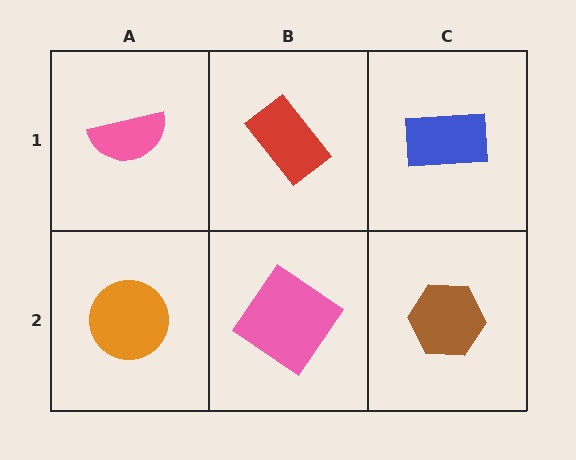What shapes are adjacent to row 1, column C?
A brown hexagon (row 2, column C), a red rectangle (row 1, column B).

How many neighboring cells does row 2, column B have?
3.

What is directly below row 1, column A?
An orange circle.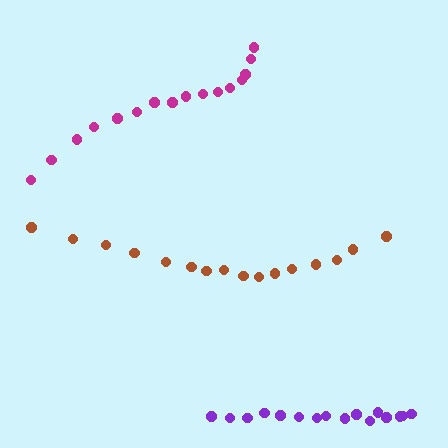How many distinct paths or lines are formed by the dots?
There are 3 distinct paths.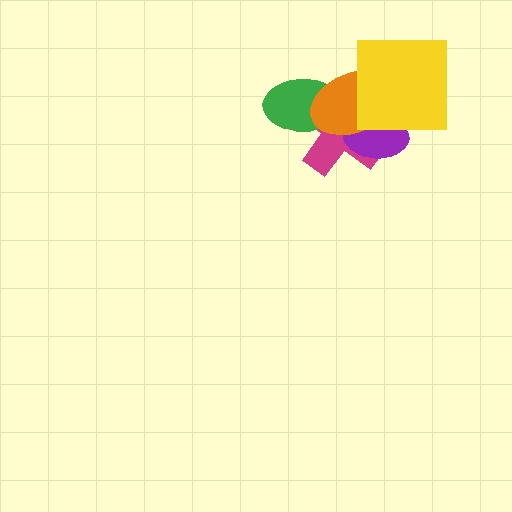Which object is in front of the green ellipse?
The orange ellipse is in front of the green ellipse.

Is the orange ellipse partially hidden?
Yes, it is partially covered by another shape.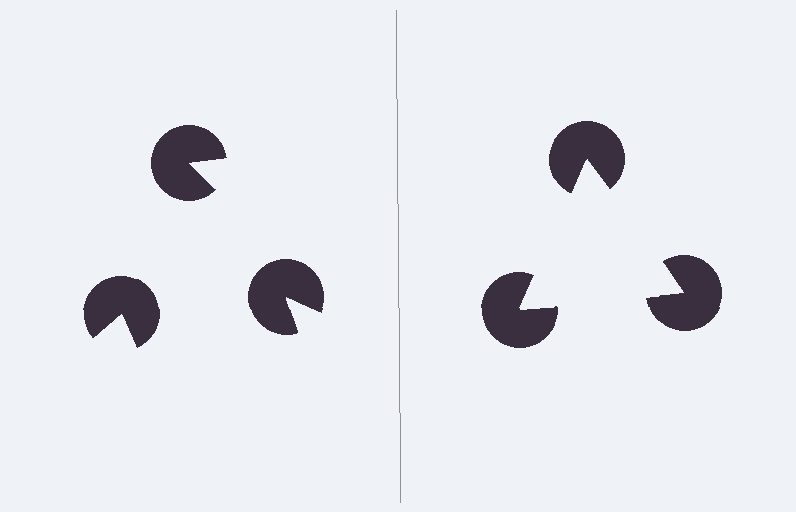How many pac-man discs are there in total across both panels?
6 — 3 on each side.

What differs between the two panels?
The pac-man discs are positioned identically on both sides; only the wedge orientations differ. On the right they align to a triangle; on the left they are misaligned.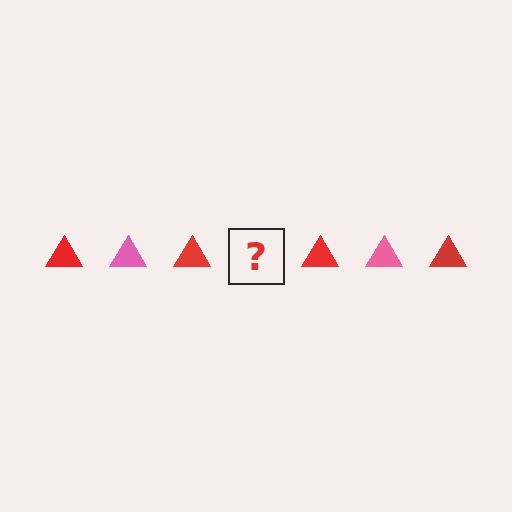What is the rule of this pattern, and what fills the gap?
The rule is that the pattern cycles through red, pink triangles. The gap should be filled with a pink triangle.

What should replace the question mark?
The question mark should be replaced with a pink triangle.